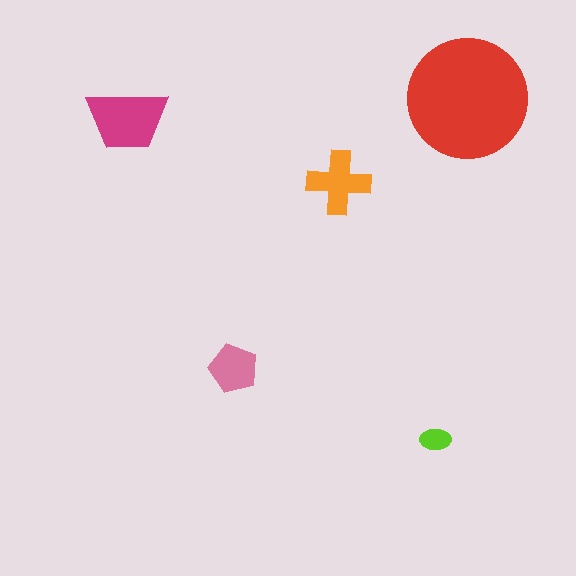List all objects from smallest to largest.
The lime ellipse, the pink pentagon, the orange cross, the magenta trapezoid, the red circle.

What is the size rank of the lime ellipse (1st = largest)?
5th.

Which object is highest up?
The red circle is topmost.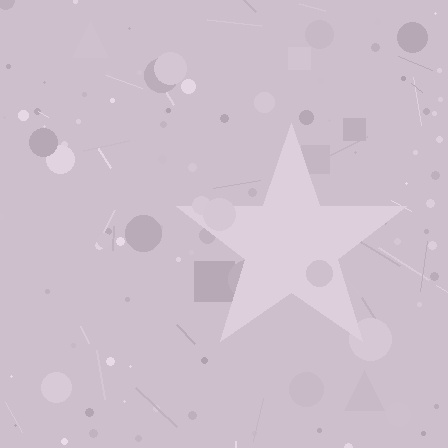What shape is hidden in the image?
A star is hidden in the image.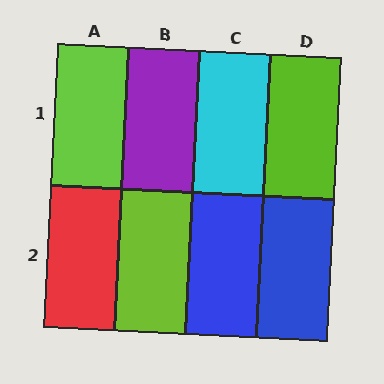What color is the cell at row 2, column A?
Red.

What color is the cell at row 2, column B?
Lime.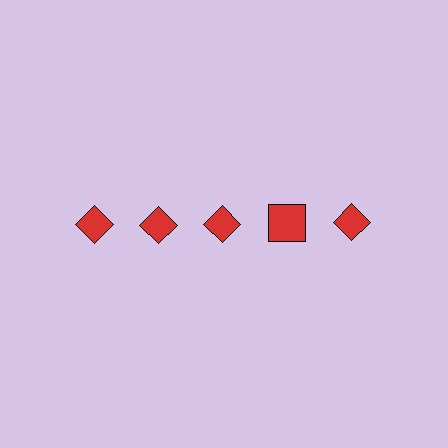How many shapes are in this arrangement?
There are 5 shapes arranged in a grid pattern.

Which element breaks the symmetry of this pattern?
The red square in the top row, second from right column breaks the symmetry. All other shapes are red diamonds.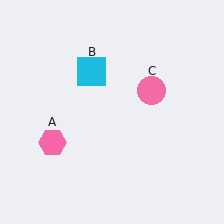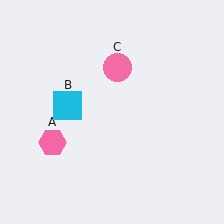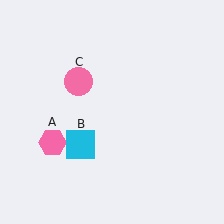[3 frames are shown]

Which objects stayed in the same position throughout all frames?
Pink hexagon (object A) remained stationary.